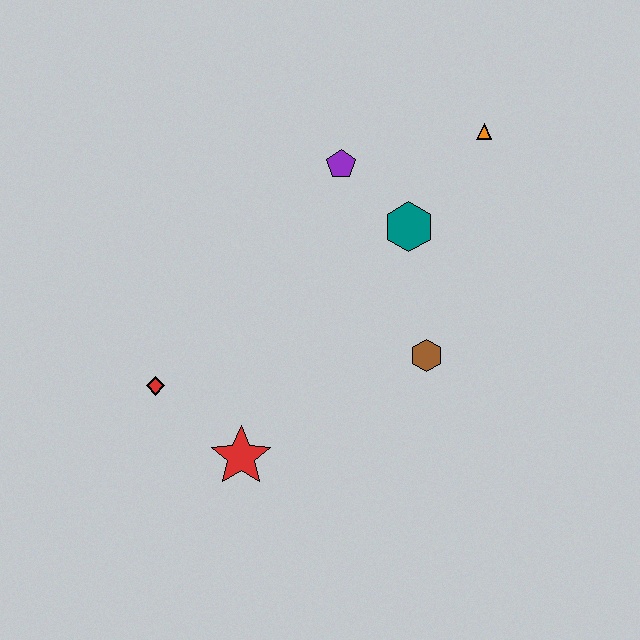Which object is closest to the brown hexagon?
The teal hexagon is closest to the brown hexagon.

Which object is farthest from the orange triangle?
The red diamond is farthest from the orange triangle.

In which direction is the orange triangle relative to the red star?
The orange triangle is above the red star.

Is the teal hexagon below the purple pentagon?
Yes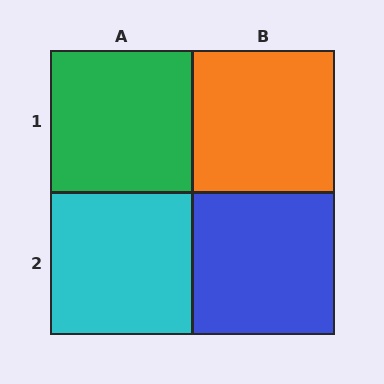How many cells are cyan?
1 cell is cyan.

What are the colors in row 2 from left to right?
Cyan, blue.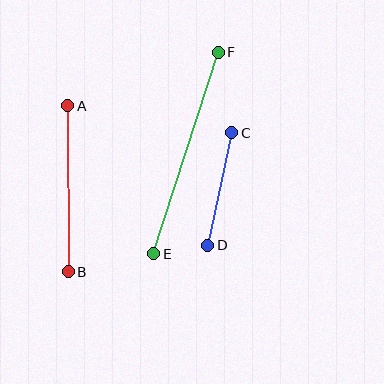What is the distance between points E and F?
The distance is approximately 211 pixels.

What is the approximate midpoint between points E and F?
The midpoint is at approximately (186, 153) pixels.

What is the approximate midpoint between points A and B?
The midpoint is at approximately (68, 189) pixels.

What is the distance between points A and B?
The distance is approximately 166 pixels.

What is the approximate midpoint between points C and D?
The midpoint is at approximately (220, 189) pixels.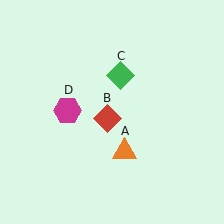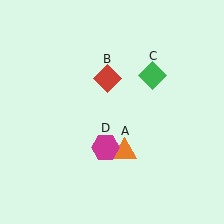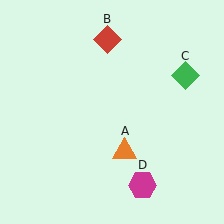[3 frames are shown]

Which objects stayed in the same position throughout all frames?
Orange triangle (object A) remained stationary.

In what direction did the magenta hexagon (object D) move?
The magenta hexagon (object D) moved down and to the right.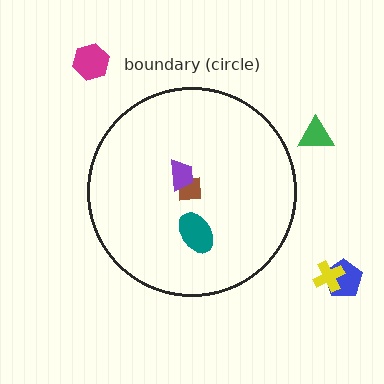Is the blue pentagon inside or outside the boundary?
Outside.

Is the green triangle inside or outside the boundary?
Outside.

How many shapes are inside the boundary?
3 inside, 4 outside.